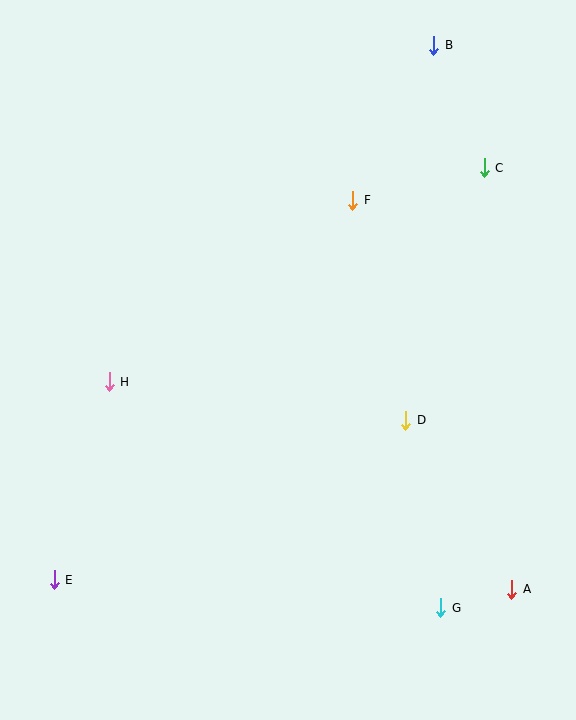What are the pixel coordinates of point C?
Point C is at (484, 168).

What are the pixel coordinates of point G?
Point G is at (441, 608).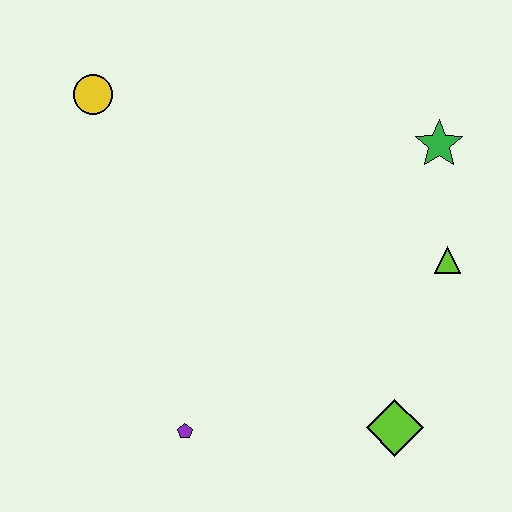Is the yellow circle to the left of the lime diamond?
Yes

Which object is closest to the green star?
The lime triangle is closest to the green star.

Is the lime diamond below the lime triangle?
Yes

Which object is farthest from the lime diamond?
The yellow circle is farthest from the lime diamond.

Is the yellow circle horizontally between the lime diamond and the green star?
No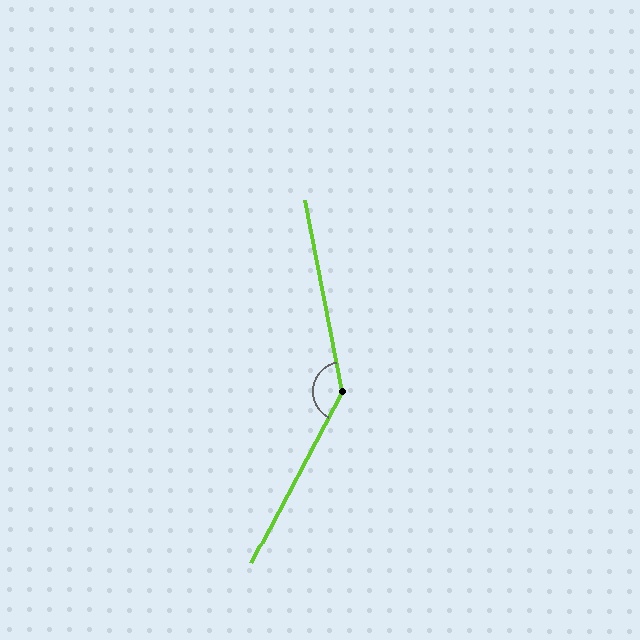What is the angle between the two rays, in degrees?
Approximately 141 degrees.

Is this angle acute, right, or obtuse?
It is obtuse.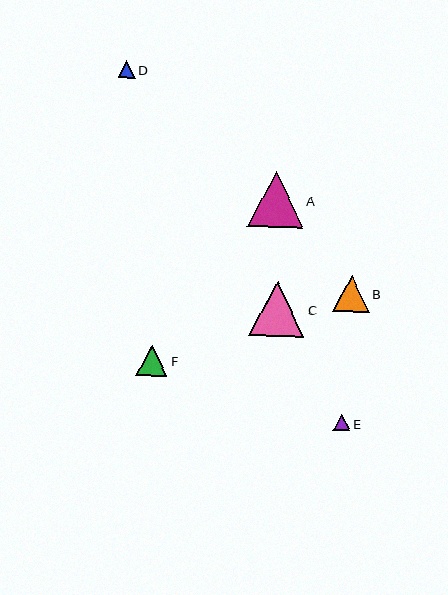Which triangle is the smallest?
Triangle E is the smallest with a size of approximately 17 pixels.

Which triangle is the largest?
Triangle A is the largest with a size of approximately 56 pixels.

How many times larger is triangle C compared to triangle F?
Triangle C is approximately 1.7 times the size of triangle F.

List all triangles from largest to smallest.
From largest to smallest: A, C, B, F, D, E.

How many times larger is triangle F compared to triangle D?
Triangle F is approximately 1.9 times the size of triangle D.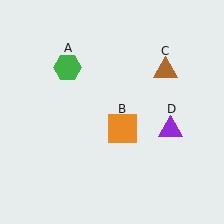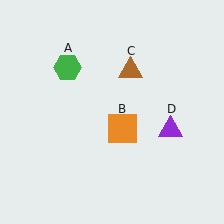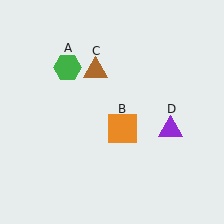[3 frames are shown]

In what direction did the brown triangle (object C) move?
The brown triangle (object C) moved left.